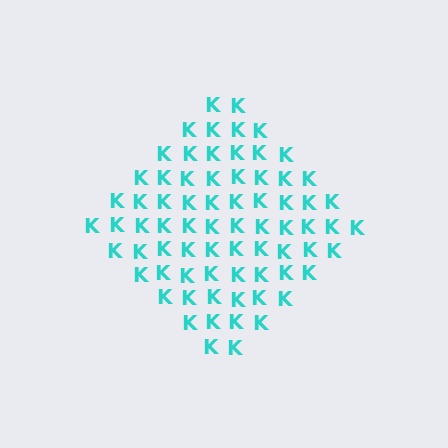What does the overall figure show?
The overall figure shows a diamond.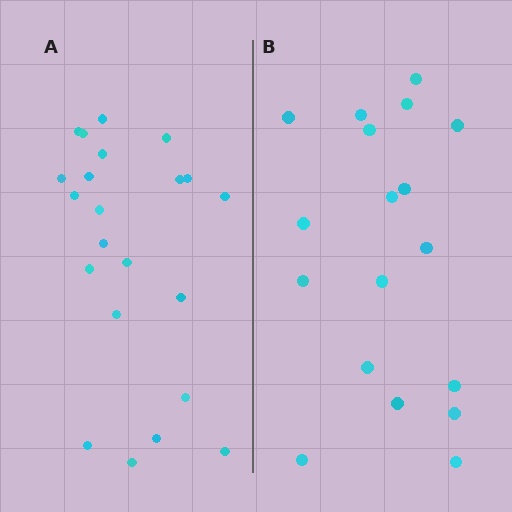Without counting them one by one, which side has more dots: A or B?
Region A (the left region) has more dots.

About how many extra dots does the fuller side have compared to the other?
Region A has about 4 more dots than region B.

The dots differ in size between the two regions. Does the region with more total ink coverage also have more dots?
No. Region B has more total ink coverage because its dots are larger, but region A actually contains more individual dots. Total area can be misleading — the number of items is what matters here.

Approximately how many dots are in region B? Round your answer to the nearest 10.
About 20 dots. (The exact count is 18, which rounds to 20.)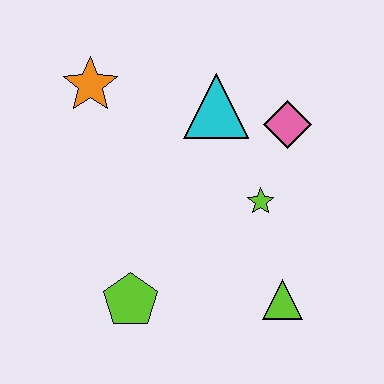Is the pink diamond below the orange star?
Yes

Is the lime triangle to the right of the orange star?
Yes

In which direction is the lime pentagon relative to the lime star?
The lime pentagon is to the left of the lime star.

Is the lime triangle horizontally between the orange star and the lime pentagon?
No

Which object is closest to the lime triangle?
The lime star is closest to the lime triangle.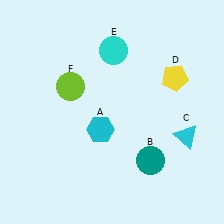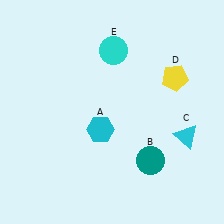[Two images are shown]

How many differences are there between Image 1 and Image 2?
There is 1 difference between the two images.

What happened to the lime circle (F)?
The lime circle (F) was removed in Image 2. It was in the top-left area of Image 1.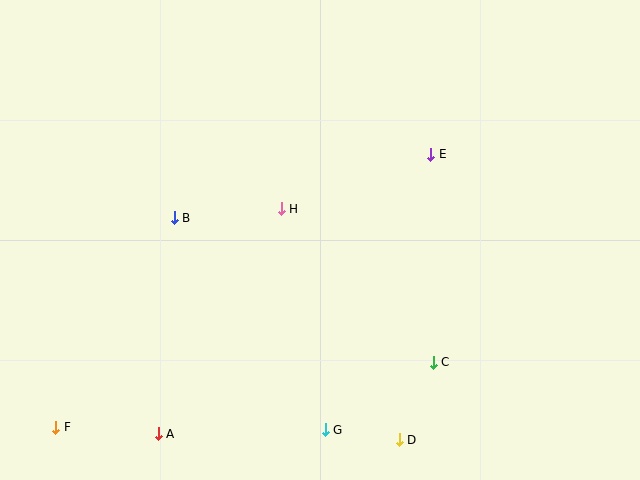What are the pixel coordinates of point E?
Point E is at (431, 154).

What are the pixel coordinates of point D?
Point D is at (399, 440).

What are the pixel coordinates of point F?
Point F is at (56, 427).